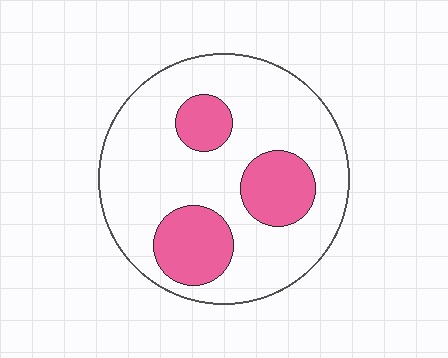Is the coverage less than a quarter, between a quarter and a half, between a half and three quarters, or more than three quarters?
Less than a quarter.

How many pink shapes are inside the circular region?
3.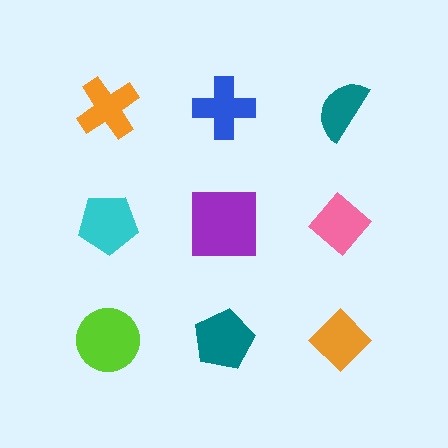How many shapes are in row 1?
3 shapes.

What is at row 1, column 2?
A blue cross.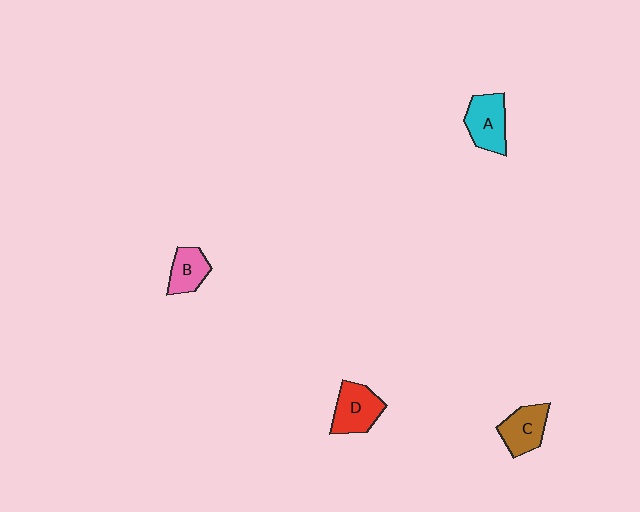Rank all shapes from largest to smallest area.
From largest to smallest: D (red), A (cyan), C (brown), B (pink).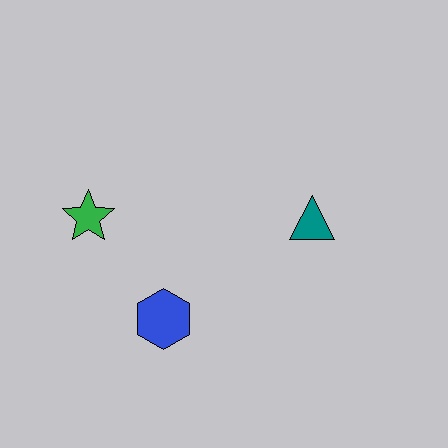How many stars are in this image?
There is 1 star.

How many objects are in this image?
There are 3 objects.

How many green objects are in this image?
There is 1 green object.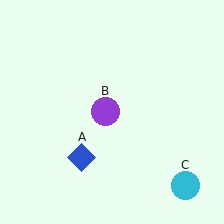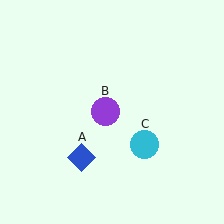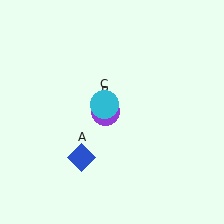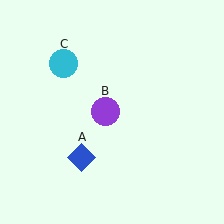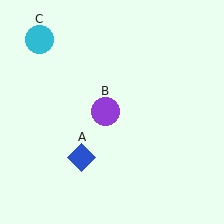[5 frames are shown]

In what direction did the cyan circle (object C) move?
The cyan circle (object C) moved up and to the left.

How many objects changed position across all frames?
1 object changed position: cyan circle (object C).